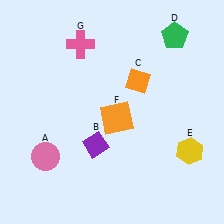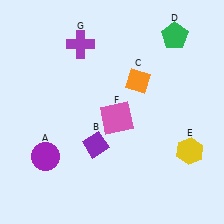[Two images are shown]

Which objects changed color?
A changed from pink to purple. F changed from orange to pink. G changed from pink to purple.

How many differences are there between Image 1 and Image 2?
There are 3 differences between the two images.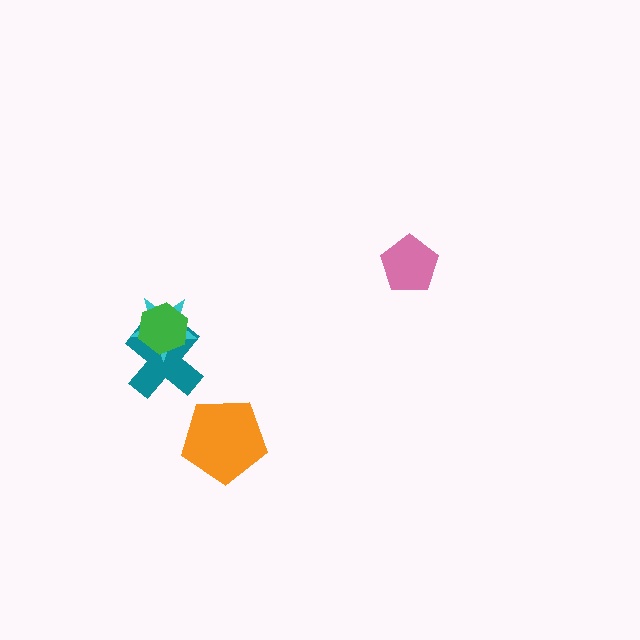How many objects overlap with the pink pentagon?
0 objects overlap with the pink pentagon.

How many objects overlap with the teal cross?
2 objects overlap with the teal cross.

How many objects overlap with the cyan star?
2 objects overlap with the cyan star.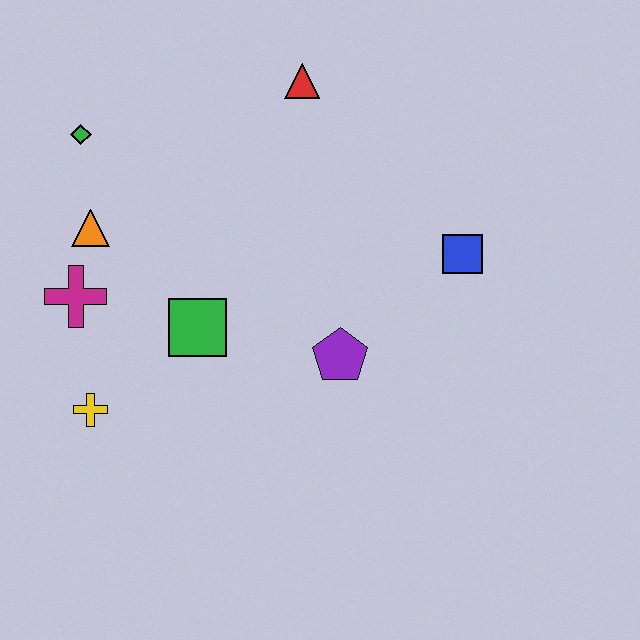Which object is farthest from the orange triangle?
The blue square is farthest from the orange triangle.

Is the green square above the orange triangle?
No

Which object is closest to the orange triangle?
The magenta cross is closest to the orange triangle.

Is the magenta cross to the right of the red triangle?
No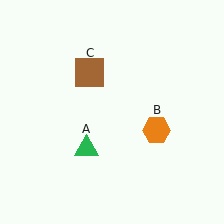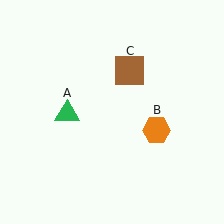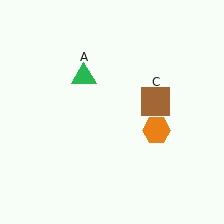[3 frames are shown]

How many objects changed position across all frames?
2 objects changed position: green triangle (object A), brown square (object C).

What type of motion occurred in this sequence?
The green triangle (object A), brown square (object C) rotated clockwise around the center of the scene.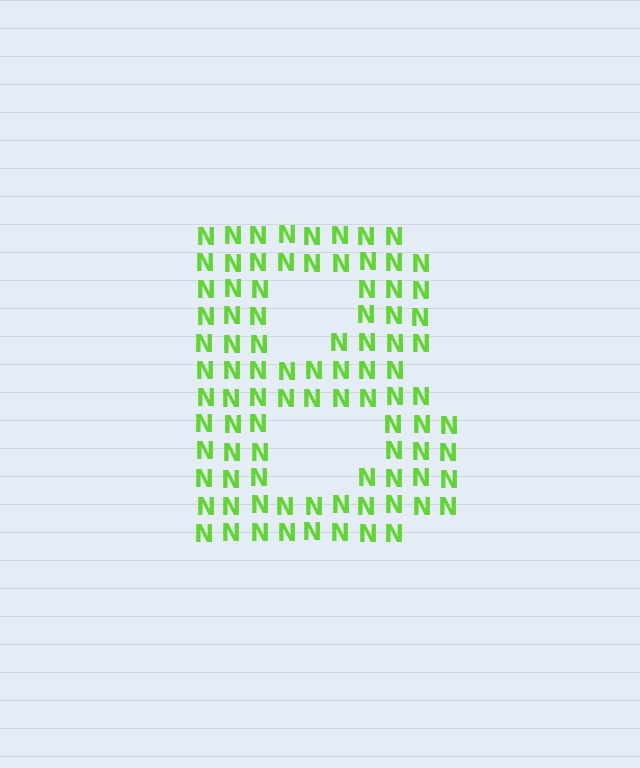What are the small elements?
The small elements are letter N's.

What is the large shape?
The large shape is the letter B.